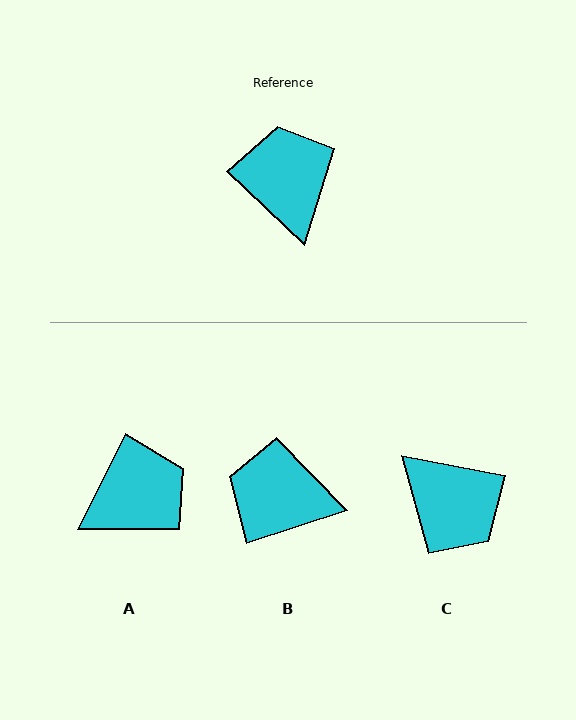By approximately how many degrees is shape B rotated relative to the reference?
Approximately 61 degrees counter-clockwise.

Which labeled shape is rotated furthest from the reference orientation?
C, about 148 degrees away.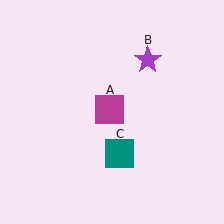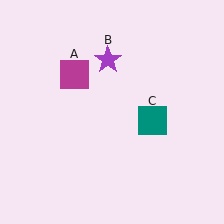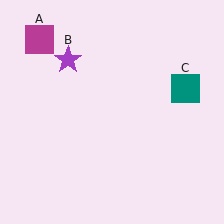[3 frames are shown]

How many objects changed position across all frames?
3 objects changed position: magenta square (object A), purple star (object B), teal square (object C).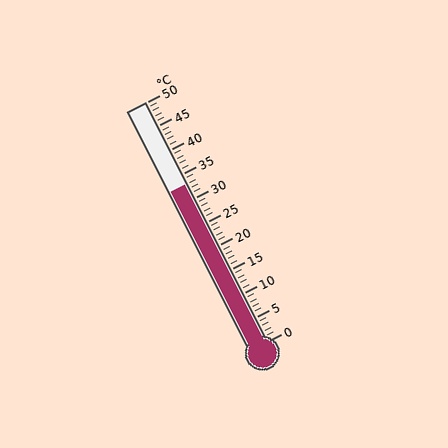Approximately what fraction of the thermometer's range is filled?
The thermometer is filled to approximately 65% of its range.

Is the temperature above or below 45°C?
The temperature is below 45°C.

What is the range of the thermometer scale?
The thermometer scale ranges from 0°C to 50°C.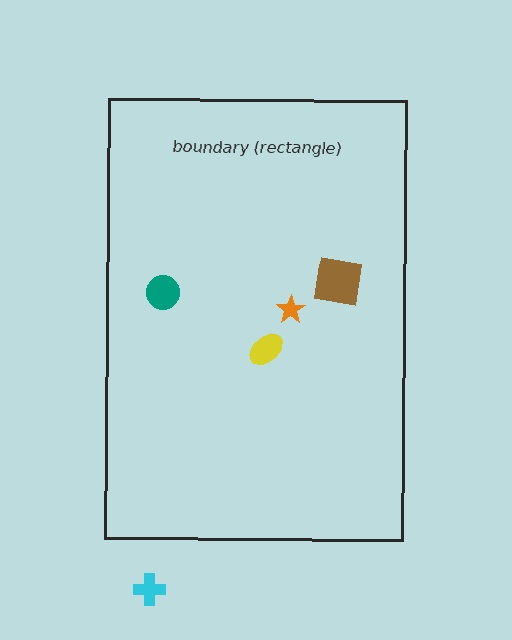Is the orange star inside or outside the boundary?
Inside.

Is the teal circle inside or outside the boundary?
Inside.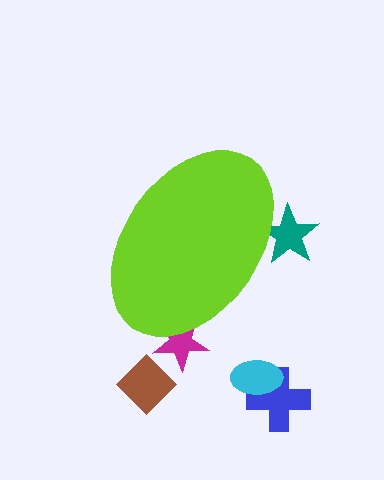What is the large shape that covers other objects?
A lime ellipse.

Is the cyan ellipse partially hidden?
No, the cyan ellipse is fully visible.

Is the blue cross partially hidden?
No, the blue cross is fully visible.